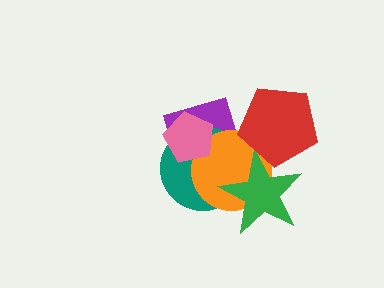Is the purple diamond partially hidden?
Yes, it is partially covered by another shape.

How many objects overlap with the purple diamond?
5 objects overlap with the purple diamond.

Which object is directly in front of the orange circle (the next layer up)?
The pink pentagon is directly in front of the orange circle.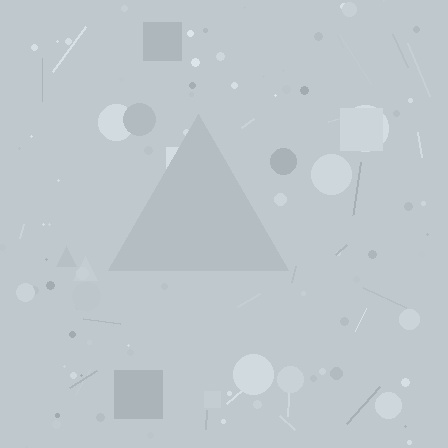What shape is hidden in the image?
A triangle is hidden in the image.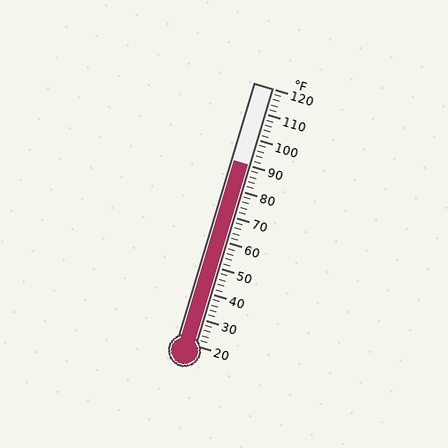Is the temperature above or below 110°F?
The temperature is below 110°F.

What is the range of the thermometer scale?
The thermometer scale ranges from 20°F to 120°F.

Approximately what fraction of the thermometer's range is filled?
The thermometer is filled to approximately 70% of its range.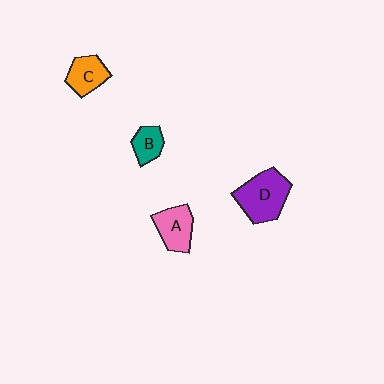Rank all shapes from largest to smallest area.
From largest to smallest: D (purple), A (pink), C (orange), B (teal).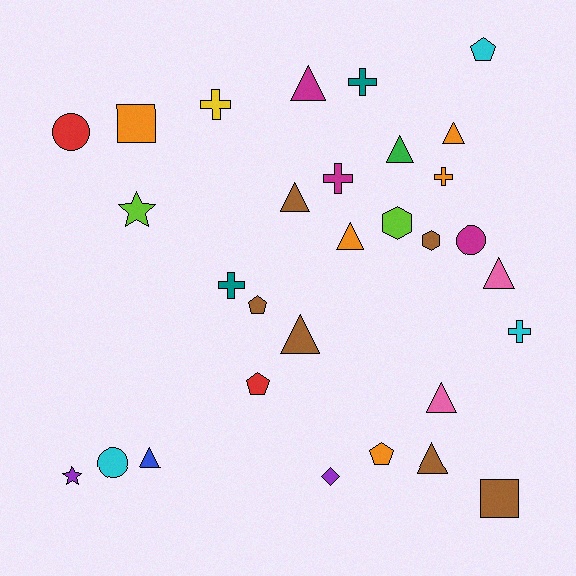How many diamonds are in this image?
There is 1 diamond.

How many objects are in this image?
There are 30 objects.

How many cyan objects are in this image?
There are 3 cyan objects.